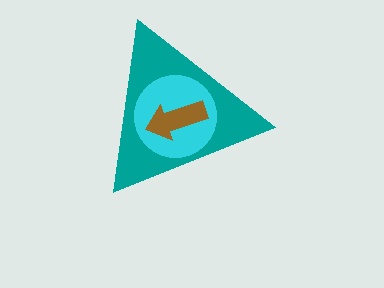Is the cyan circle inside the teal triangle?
Yes.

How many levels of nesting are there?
3.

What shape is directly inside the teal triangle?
The cyan circle.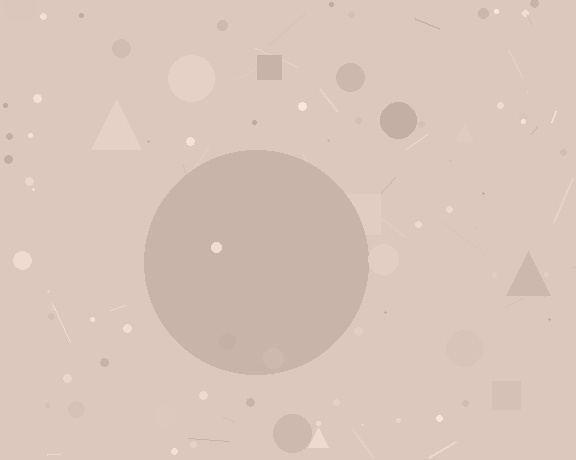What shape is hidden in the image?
A circle is hidden in the image.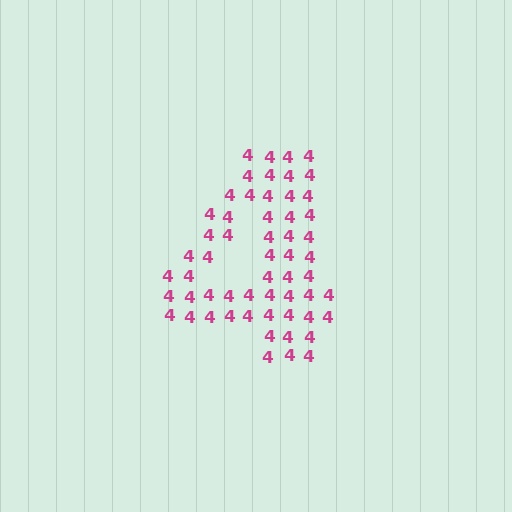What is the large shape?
The large shape is the digit 4.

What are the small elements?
The small elements are digit 4's.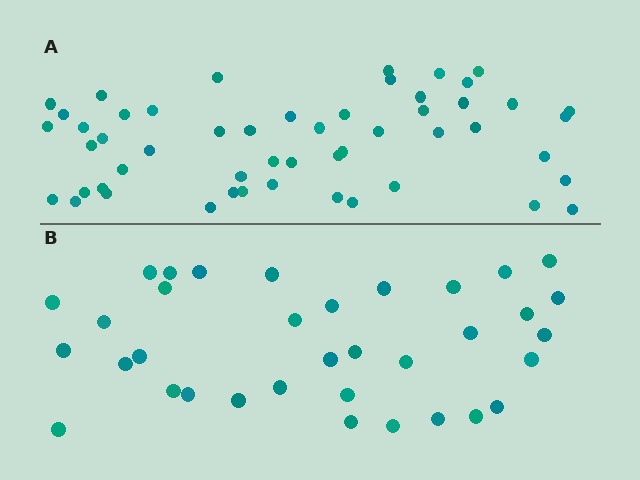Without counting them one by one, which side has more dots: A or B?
Region A (the top region) has more dots.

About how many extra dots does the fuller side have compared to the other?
Region A has approximately 15 more dots than region B.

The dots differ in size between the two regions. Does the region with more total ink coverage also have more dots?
No. Region B has more total ink coverage because its dots are larger, but region A actually contains more individual dots. Total area can be misleading — the number of items is what matters here.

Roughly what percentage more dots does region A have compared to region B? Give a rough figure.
About 50% more.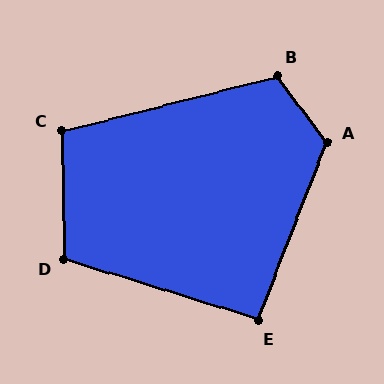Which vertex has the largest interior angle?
A, at approximately 122 degrees.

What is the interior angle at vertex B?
Approximately 113 degrees (obtuse).